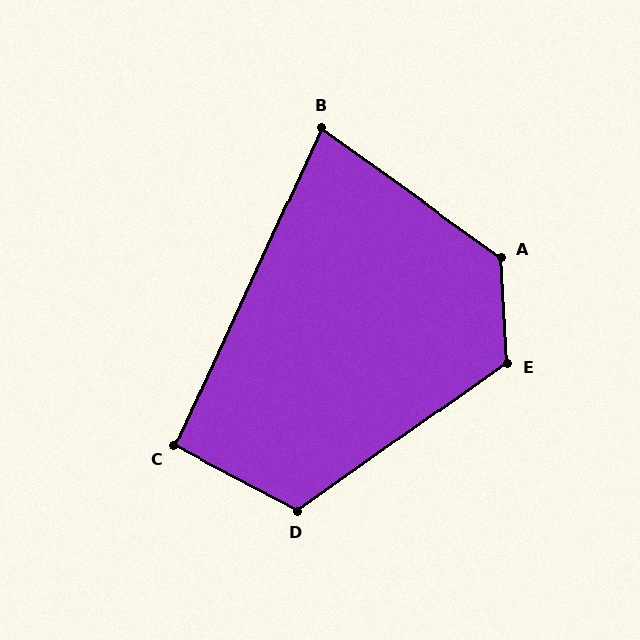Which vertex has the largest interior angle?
A, at approximately 129 degrees.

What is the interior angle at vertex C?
Approximately 93 degrees (approximately right).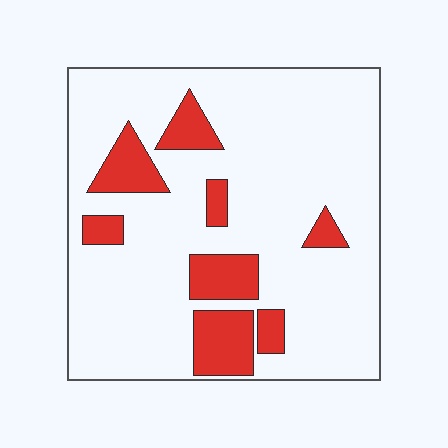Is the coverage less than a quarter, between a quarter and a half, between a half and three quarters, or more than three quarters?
Less than a quarter.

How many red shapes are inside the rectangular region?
8.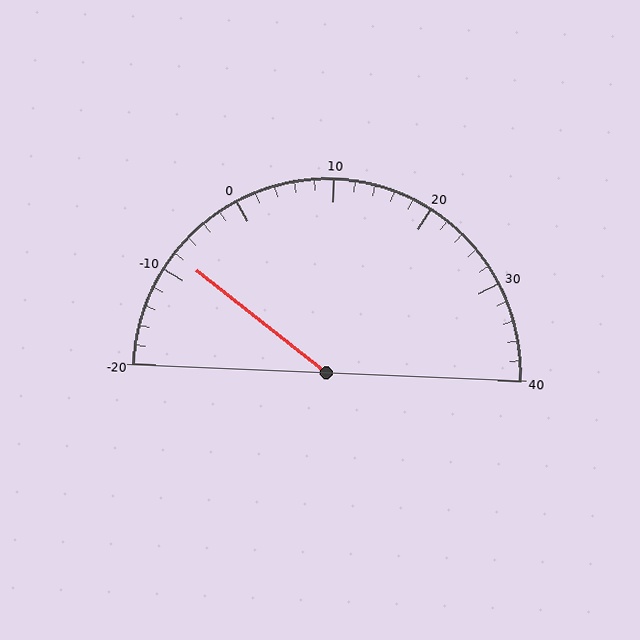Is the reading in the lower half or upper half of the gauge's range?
The reading is in the lower half of the range (-20 to 40).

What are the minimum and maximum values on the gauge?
The gauge ranges from -20 to 40.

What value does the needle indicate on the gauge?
The needle indicates approximately -8.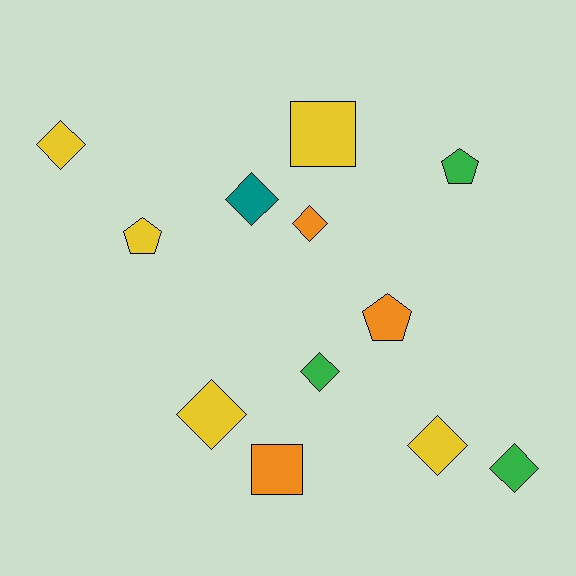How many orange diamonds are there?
There is 1 orange diamond.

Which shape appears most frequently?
Diamond, with 7 objects.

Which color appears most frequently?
Yellow, with 5 objects.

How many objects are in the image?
There are 12 objects.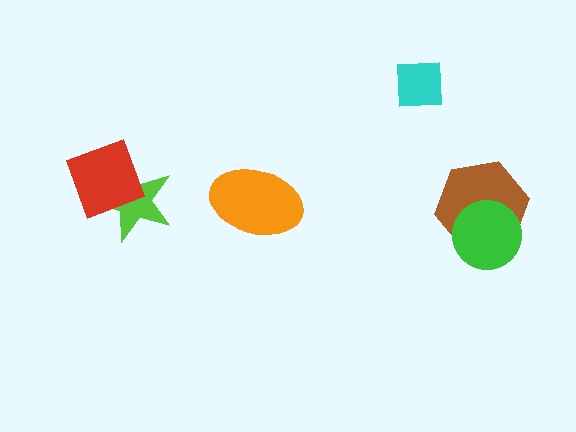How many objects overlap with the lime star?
1 object overlaps with the lime star.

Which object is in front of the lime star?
The red square is in front of the lime star.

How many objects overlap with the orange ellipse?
0 objects overlap with the orange ellipse.